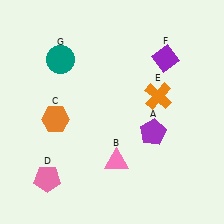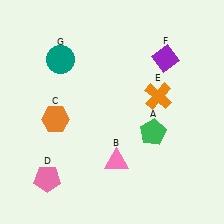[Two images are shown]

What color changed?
The pentagon (A) changed from purple in Image 1 to green in Image 2.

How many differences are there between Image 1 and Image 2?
There is 1 difference between the two images.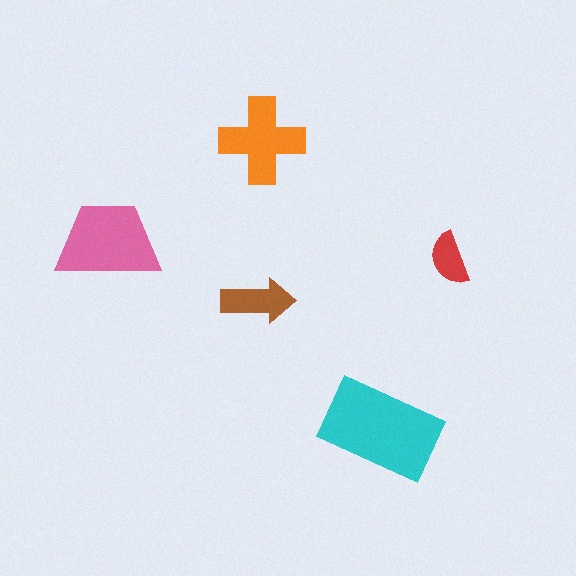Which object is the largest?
The cyan rectangle.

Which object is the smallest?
The red semicircle.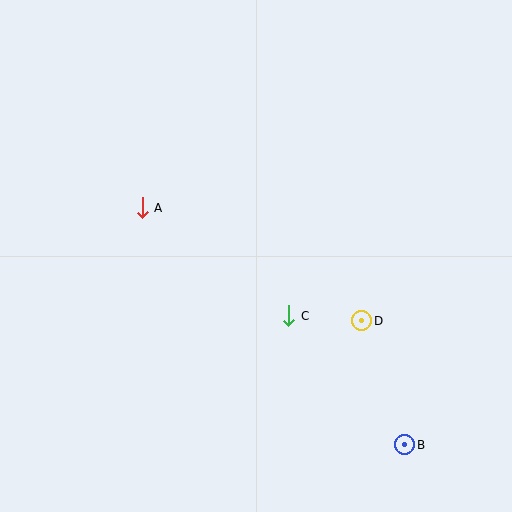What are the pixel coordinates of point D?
Point D is at (362, 321).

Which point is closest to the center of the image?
Point C at (289, 316) is closest to the center.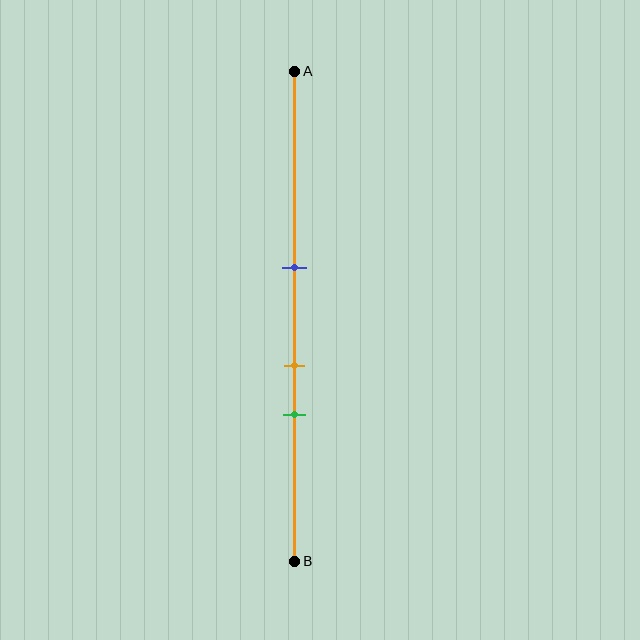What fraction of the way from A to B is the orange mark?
The orange mark is approximately 60% (0.6) of the way from A to B.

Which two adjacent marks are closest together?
The orange and green marks are the closest adjacent pair.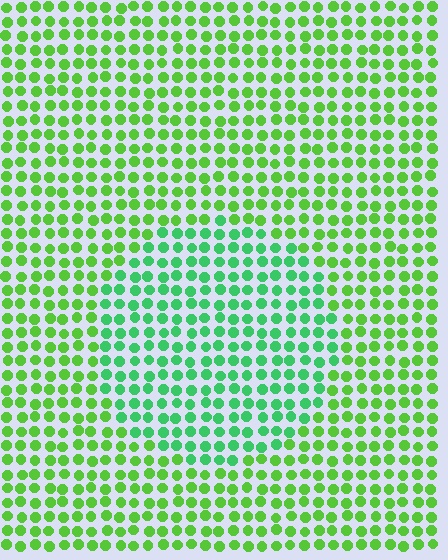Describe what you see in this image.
The image is filled with small lime elements in a uniform arrangement. A circle-shaped region is visible where the elements are tinted to a slightly different hue, forming a subtle color boundary.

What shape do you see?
I see a circle.